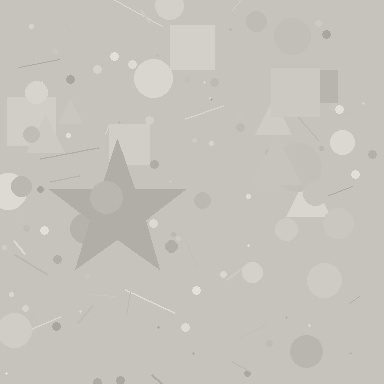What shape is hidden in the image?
A star is hidden in the image.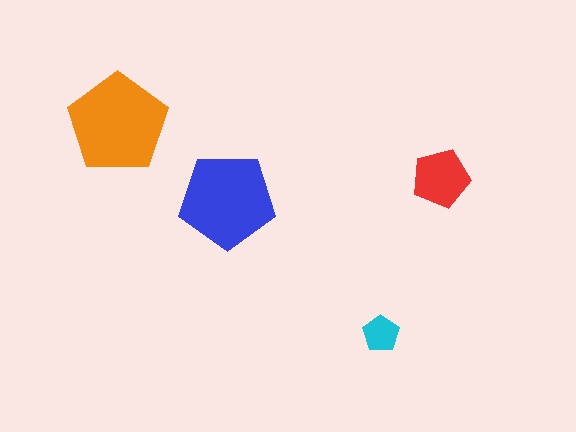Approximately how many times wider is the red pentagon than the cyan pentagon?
About 1.5 times wider.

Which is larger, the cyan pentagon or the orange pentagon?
The orange one.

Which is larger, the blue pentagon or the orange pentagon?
The orange one.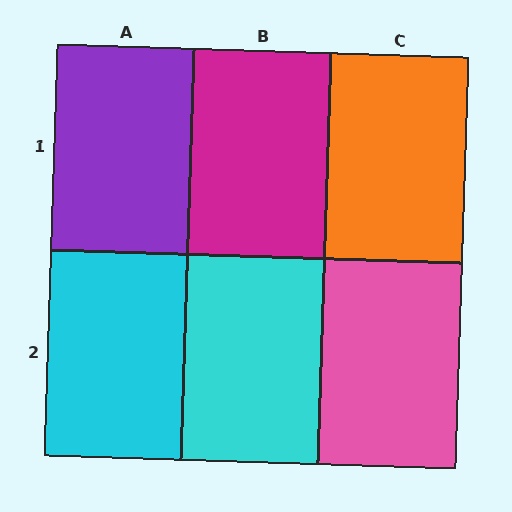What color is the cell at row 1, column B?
Magenta.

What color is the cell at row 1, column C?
Orange.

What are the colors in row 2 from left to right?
Cyan, cyan, pink.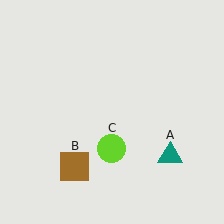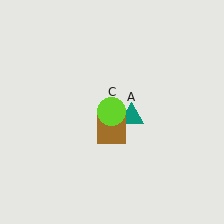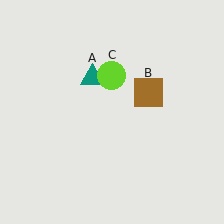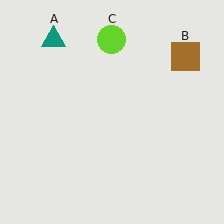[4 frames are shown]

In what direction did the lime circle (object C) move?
The lime circle (object C) moved up.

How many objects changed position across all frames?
3 objects changed position: teal triangle (object A), brown square (object B), lime circle (object C).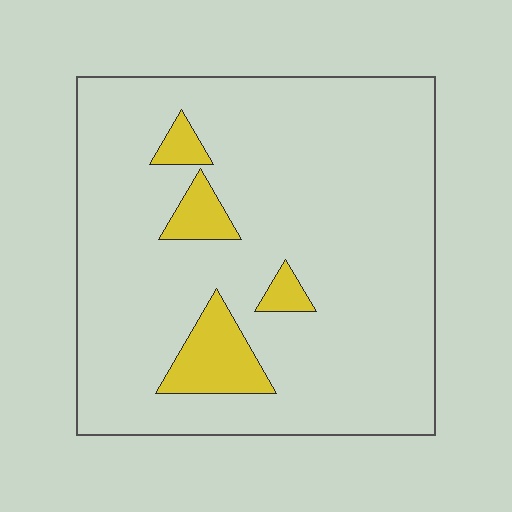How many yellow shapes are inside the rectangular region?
4.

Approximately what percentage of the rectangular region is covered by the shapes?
Approximately 10%.